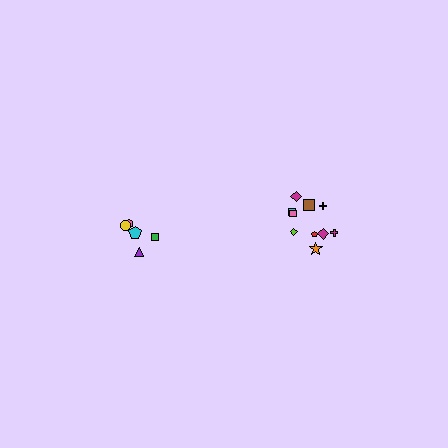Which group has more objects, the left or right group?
The right group.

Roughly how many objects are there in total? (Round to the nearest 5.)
Roughly 15 objects in total.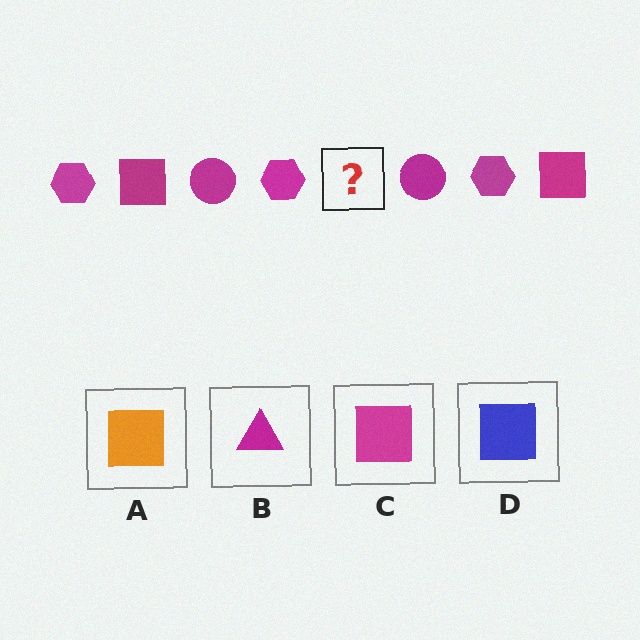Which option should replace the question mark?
Option C.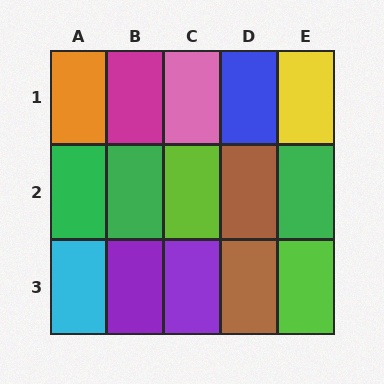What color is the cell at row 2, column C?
Lime.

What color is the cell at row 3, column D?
Brown.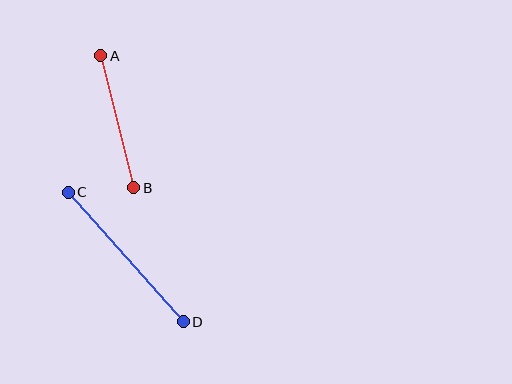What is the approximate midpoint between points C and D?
The midpoint is at approximately (126, 257) pixels.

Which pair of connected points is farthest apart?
Points C and D are farthest apart.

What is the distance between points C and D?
The distance is approximately 173 pixels.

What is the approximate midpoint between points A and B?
The midpoint is at approximately (117, 122) pixels.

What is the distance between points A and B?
The distance is approximately 136 pixels.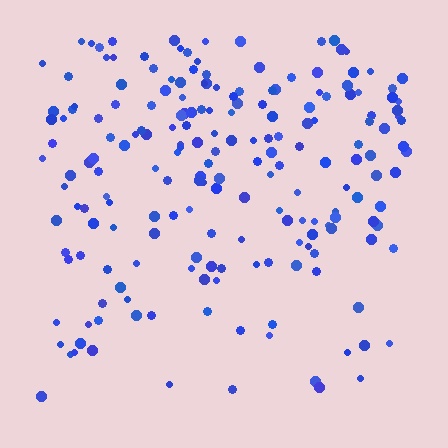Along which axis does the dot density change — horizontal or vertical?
Vertical.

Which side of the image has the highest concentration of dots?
The top.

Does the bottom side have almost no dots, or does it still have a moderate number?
Still a moderate number, just noticeably fewer than the top.